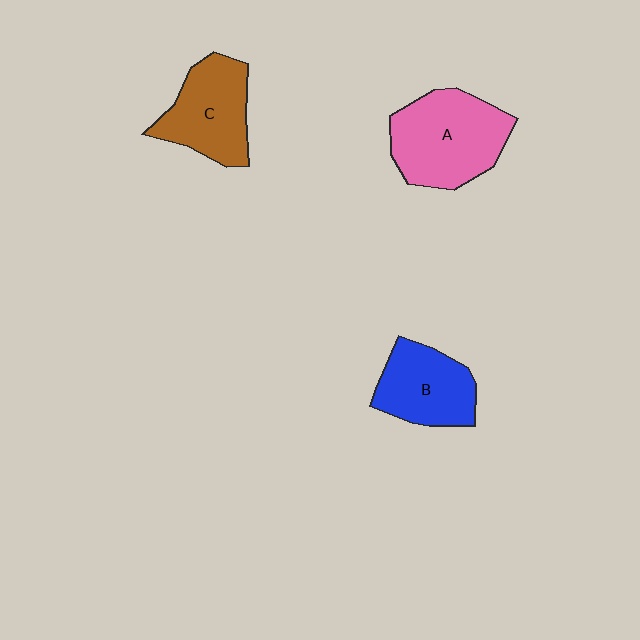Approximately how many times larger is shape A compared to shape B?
Approximately 1.4 times.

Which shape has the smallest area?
Shape B (blue).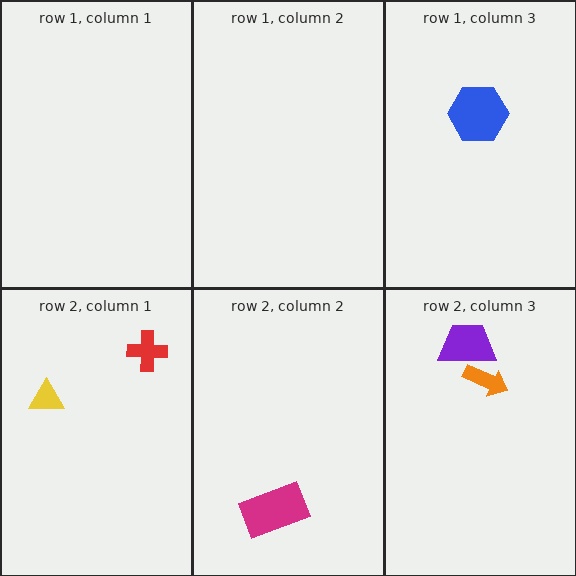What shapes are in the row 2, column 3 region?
The orange arrow, the purple trapezoid.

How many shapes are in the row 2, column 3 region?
2.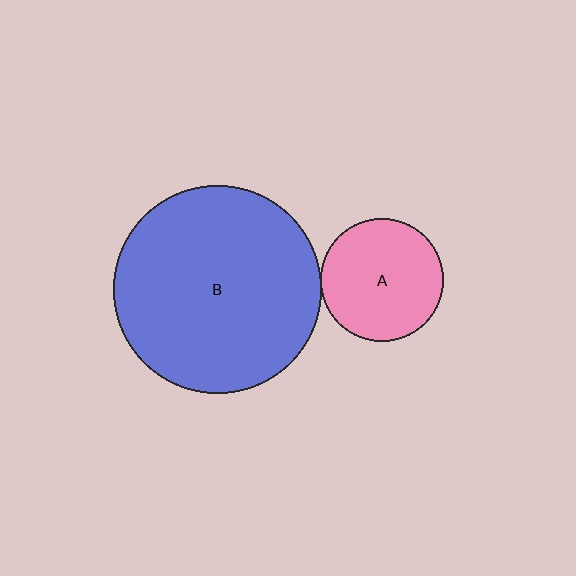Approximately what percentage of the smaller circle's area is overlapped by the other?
Approximately 5%.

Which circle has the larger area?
Circle B (blue).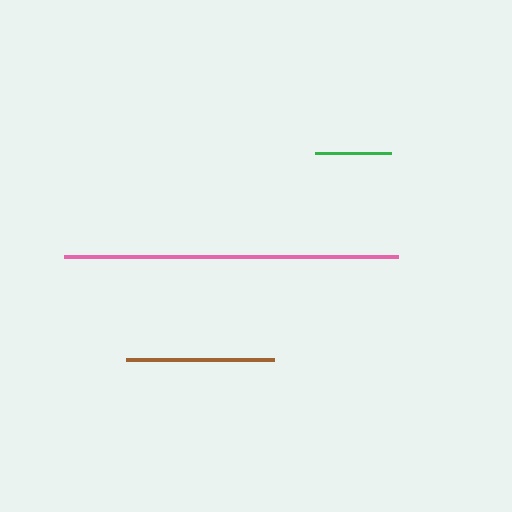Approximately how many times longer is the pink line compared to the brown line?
The pink line is approximately 2.3 times the length of the brown line.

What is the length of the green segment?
The green segment is approximately 76 pixels long.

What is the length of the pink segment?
The pink segment is approximately 334 pixels long.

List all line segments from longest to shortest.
From longest to shortest: pink, brown, green.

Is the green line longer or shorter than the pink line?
The pink line is longer than the green line.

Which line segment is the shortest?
The green line is the shortest at approximately 76 pixels.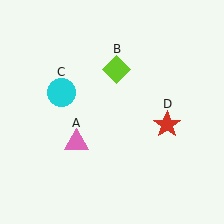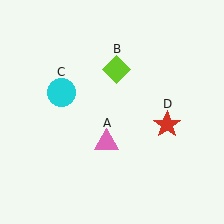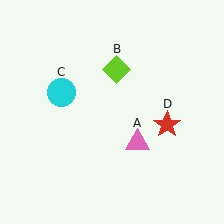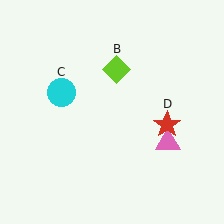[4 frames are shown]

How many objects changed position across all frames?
1 object changed position: pink triangle (object A).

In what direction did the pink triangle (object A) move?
The pink triangle (object A) moved right.